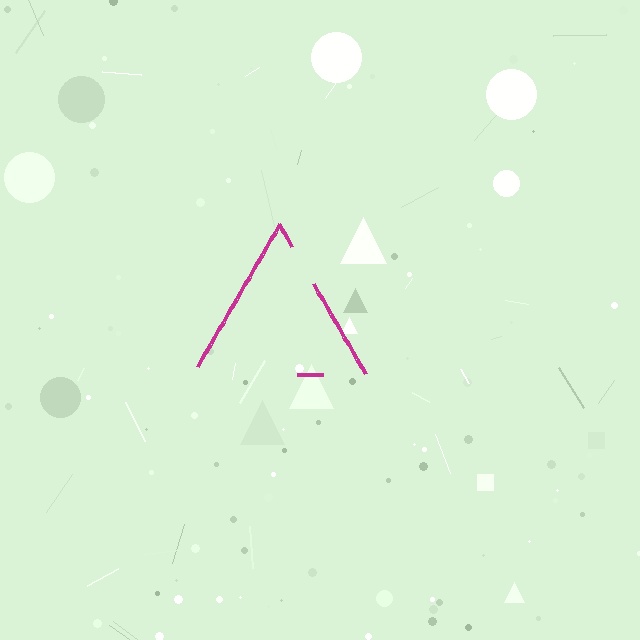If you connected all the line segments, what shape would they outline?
They would outline a triangle.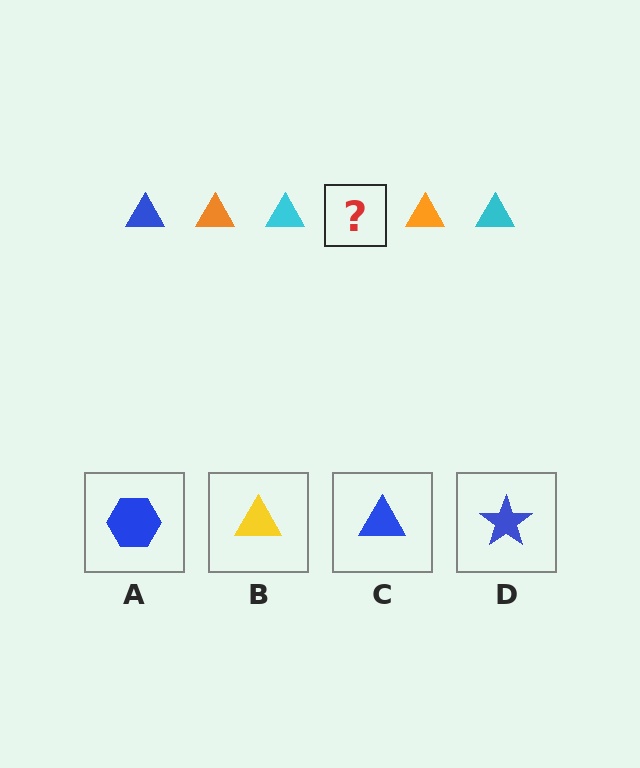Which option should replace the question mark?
Option C.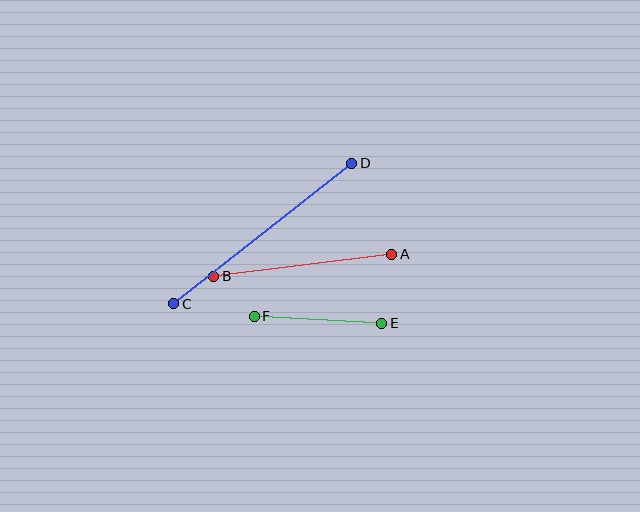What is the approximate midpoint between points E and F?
The midpoint is at approximately (318, 320) pixels.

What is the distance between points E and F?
The distance is approximately 127 pixels.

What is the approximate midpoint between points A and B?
The midpoint is at approximately (303, 265) pixels.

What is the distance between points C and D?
The distance is approximately 227 pixels.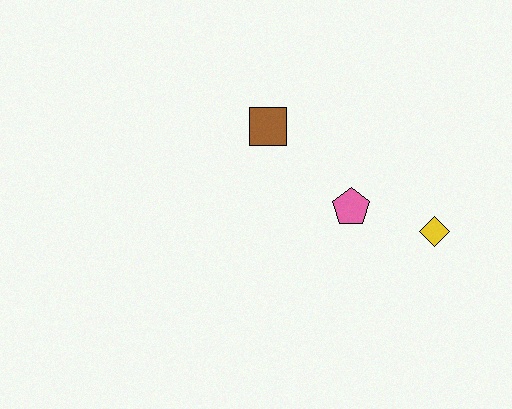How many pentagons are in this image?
There is 1 pentagon.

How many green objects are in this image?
There are no green objects.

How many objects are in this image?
There are 3 objects.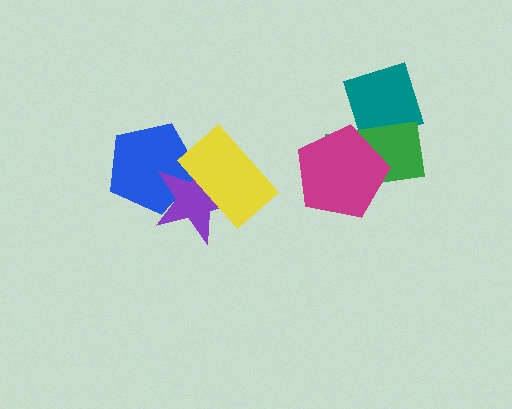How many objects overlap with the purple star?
2 objects overlap with the purple star.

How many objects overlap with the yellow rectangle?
2 objects overlap with the yellow rectangle.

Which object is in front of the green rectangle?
The magenta pentagon is in front of the green rectangle.